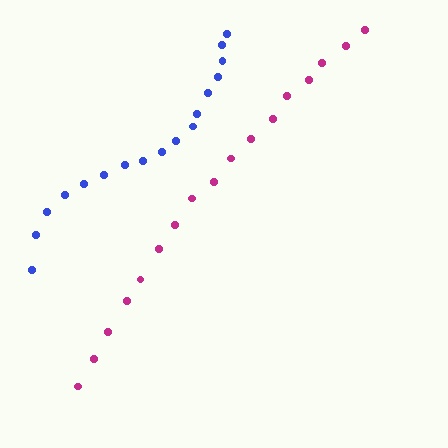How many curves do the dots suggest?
There are 2 distinct paths.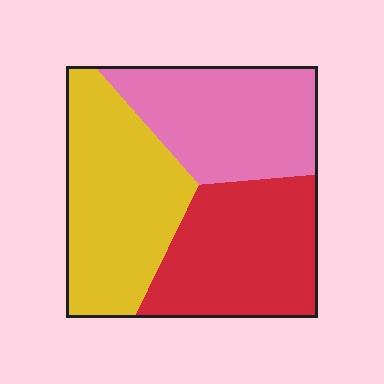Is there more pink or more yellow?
Yellow.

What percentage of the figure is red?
Red covers about 35% of the figure.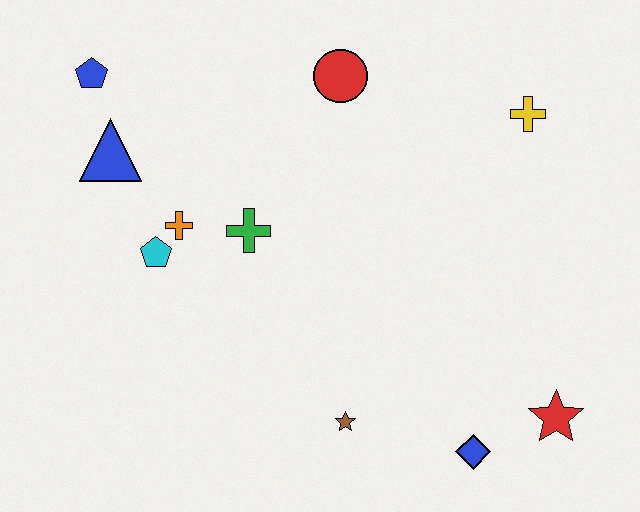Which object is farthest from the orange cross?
The red star is farthest from the orange cross.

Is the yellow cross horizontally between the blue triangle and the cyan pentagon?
No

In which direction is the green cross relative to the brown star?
The green cross is above the brown star.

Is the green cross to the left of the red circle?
Yes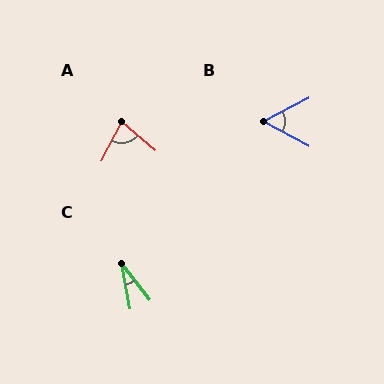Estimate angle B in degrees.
Approximately 56 degrees.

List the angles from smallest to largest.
C (27°), B (56°), A (77°).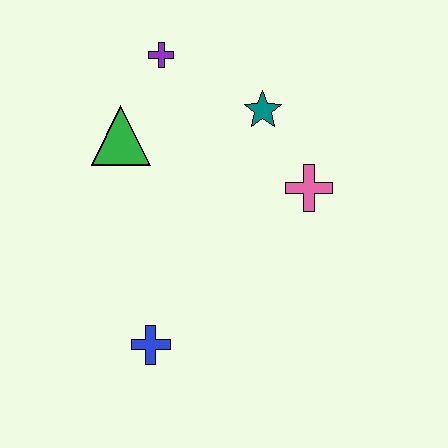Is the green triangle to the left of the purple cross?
Yes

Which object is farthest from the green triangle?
The blue cross is farthest from the green triangle.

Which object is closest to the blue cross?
The green triangle is closest to the blue cross.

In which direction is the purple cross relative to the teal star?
The purple cross is to the left of the teal star.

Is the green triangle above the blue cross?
Yes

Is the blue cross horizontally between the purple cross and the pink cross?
No